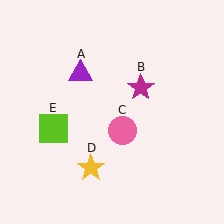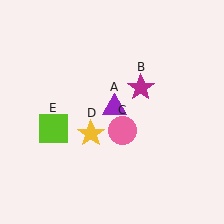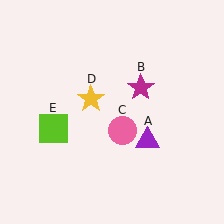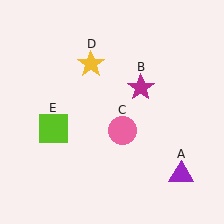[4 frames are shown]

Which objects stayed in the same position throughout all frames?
Magenta star (object B) and pink circle (object C) and lime square (object E) remained stationary.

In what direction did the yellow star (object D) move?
The yellow star (object D) moved up.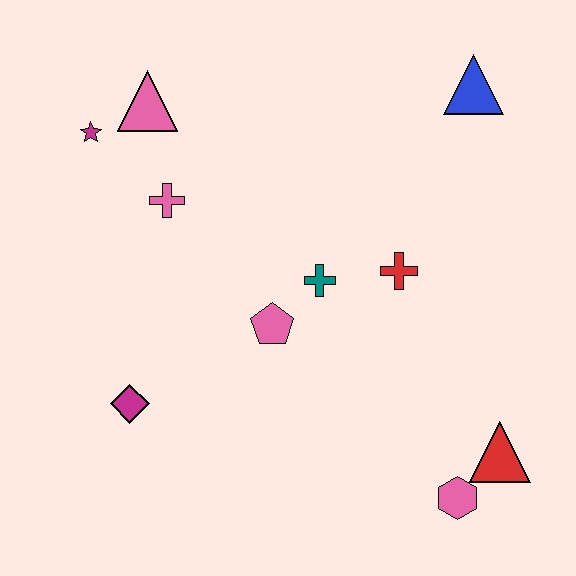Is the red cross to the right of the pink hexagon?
No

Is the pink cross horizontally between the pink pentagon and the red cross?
No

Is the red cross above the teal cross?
Yes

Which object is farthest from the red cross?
The magenta star is farthest from the red cross.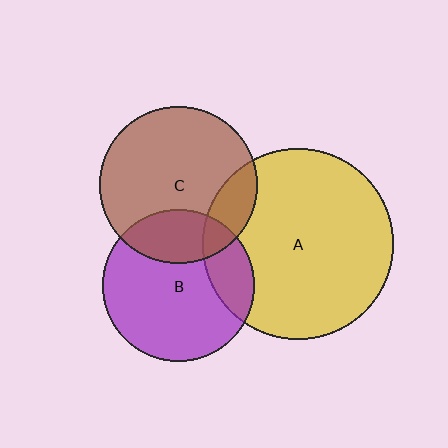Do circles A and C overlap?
Yes.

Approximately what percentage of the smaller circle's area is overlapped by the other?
Approximately 15%.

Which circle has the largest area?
Circle A (yellow).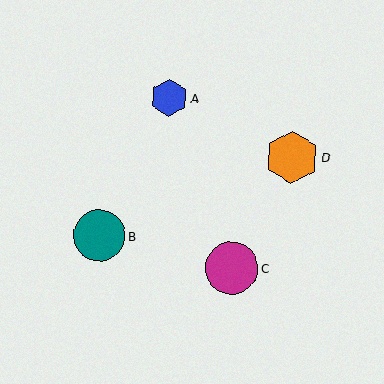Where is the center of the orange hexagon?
The center of the orange hexagon is at (292, 157).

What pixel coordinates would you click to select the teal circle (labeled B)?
Click at (99, 236) to select the teal circle B.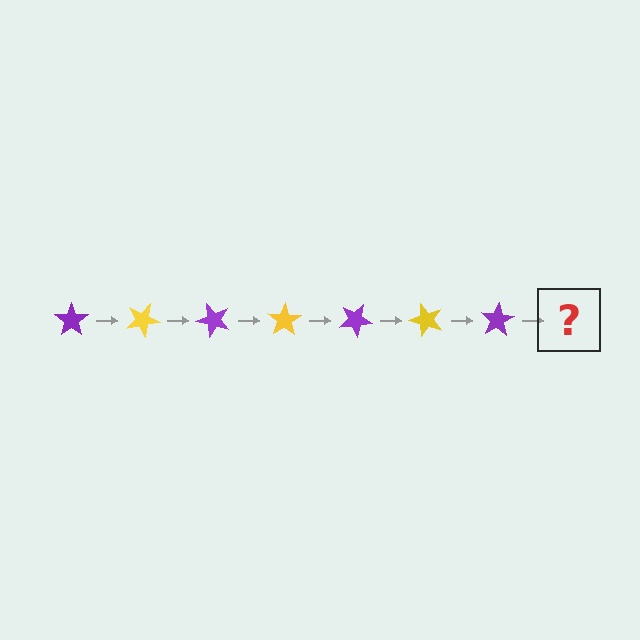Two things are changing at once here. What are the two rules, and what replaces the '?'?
The two rules are that it rotates 25 degrees each step and the color cycles through purple and yellow. The '?' should be a yellow star, rotated 175 degrees from the start.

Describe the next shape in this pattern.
It should be a yellow star, rotated 175 degrees from the start.